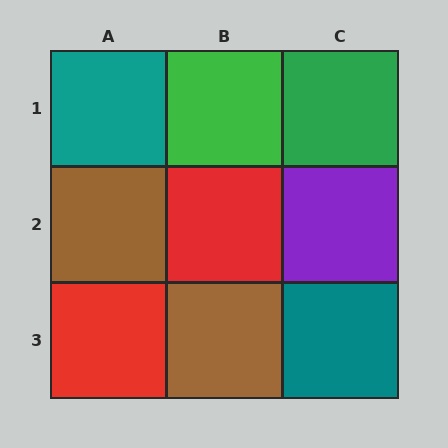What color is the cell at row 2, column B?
Red.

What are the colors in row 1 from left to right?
Teal, green, green.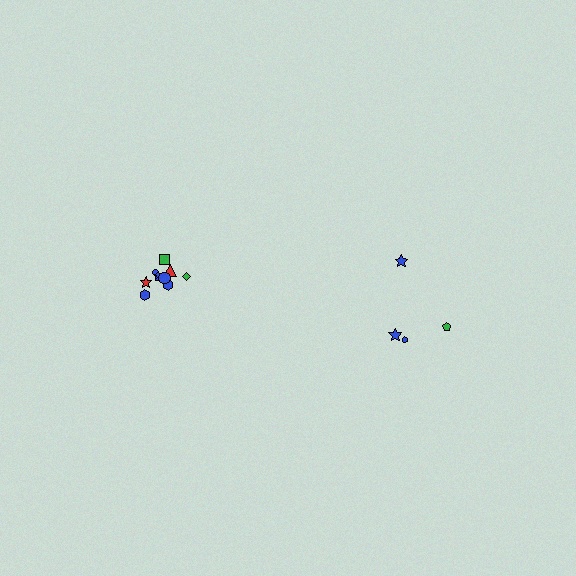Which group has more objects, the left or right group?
The left group.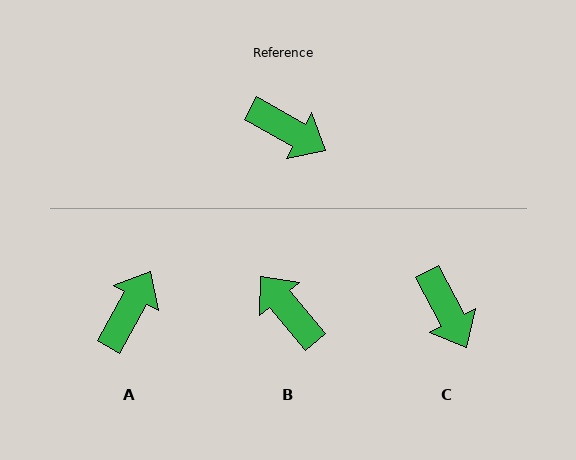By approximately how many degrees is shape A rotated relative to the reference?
Approximately 90 degrees counter-clockwise.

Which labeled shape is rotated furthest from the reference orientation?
B, about 159 degrees away.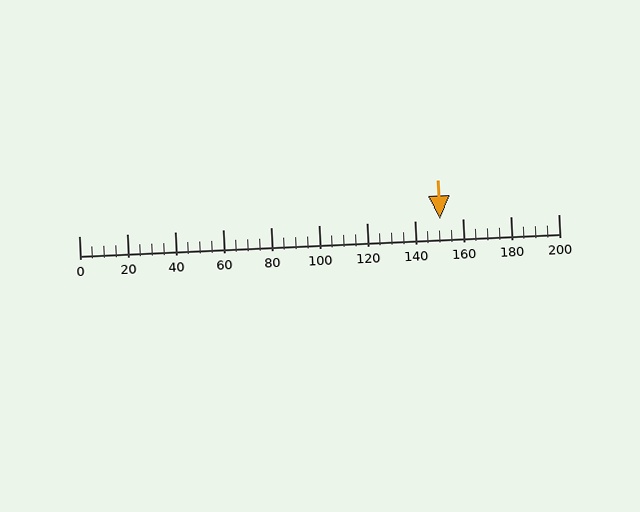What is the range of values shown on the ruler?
The ruler shows values from 0 to 200.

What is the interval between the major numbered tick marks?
The major tick marks are spaced 20 units apart.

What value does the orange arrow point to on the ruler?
The orange arrow points to approximately 151.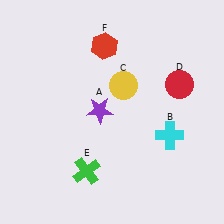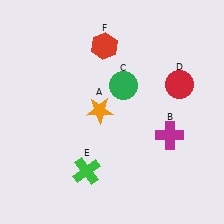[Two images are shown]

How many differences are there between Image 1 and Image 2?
There are 3 differences between the two images.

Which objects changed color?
A changed from purple to orange. B changed from cyan to magenta. C changed from yellow to green.